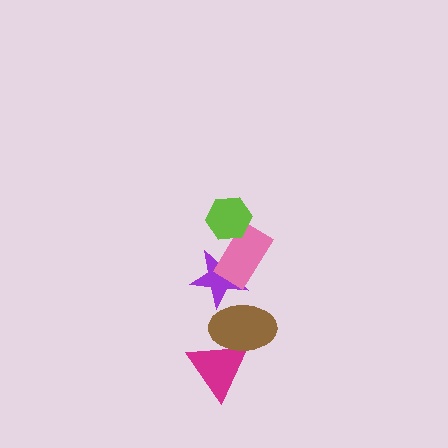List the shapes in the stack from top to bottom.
From top to bottom: the lime hexagon, the pink rectangle, the purple star, the brown ellipse, the magenta triangle.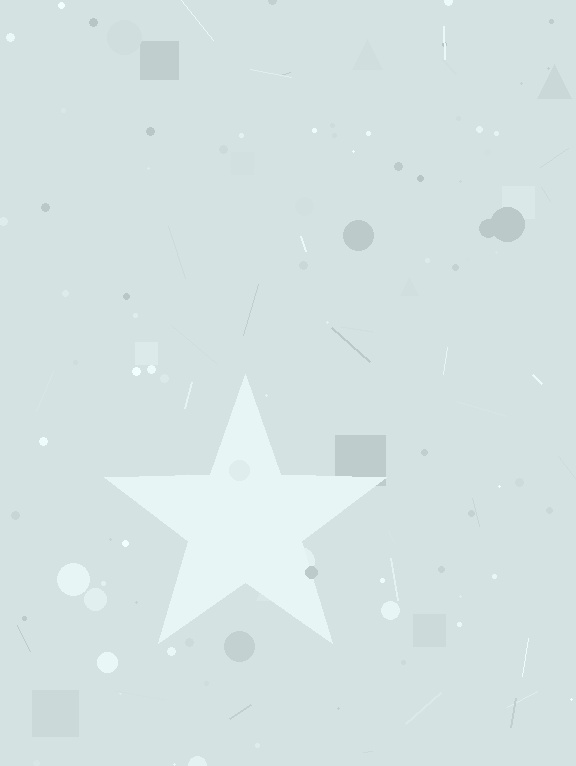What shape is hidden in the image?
A star is hidden in the image.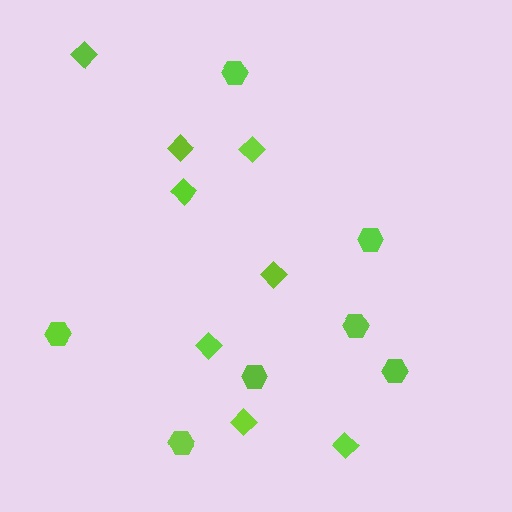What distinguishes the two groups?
There are 2 groups: one group of hexagons (7) and one group of diamonds (8).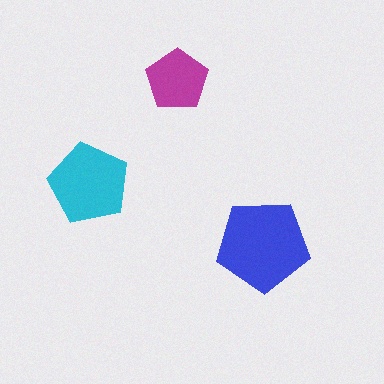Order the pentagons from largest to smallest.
the blue one, the cyan one, the magenta one.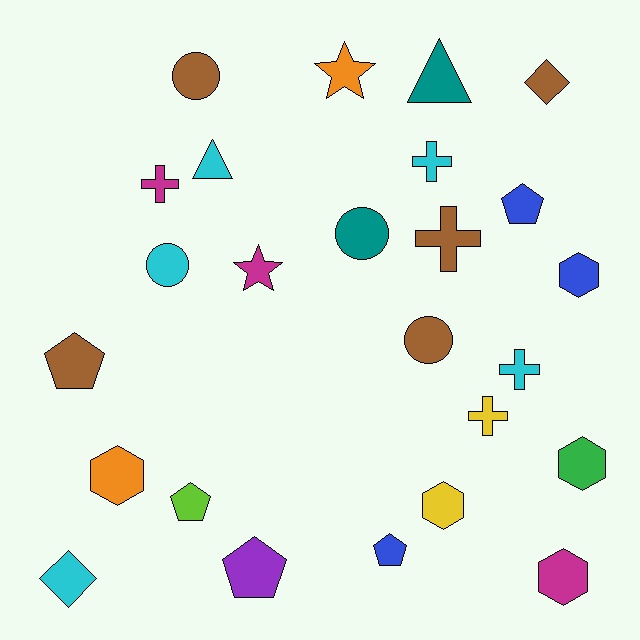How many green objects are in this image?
There is 1 green object.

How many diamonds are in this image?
There are 2 diamonds.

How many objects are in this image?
There are 25 objects.